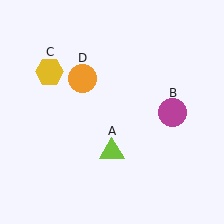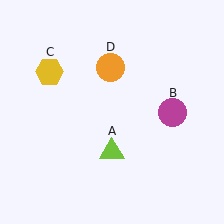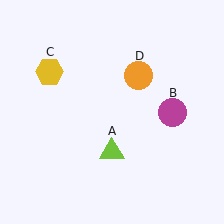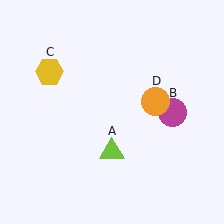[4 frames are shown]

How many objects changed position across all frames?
1 object changed position: orange circle (object D).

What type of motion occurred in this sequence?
The orange circle (object D) rotated clockwise around the center of the scene.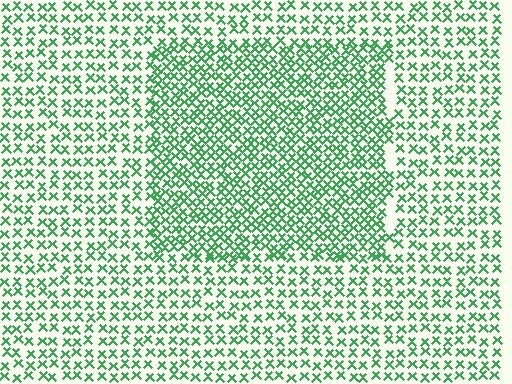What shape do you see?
I see a rectangle.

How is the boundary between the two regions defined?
The boundary is defined by a change in element density (approximately 1.8x ratio). All elements are the same color, size, and shape.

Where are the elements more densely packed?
The elements are more densely packed inside the rectangle boundary.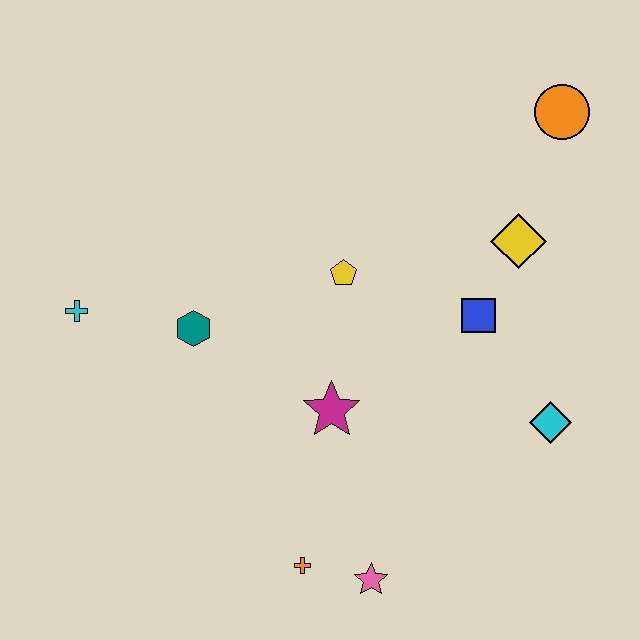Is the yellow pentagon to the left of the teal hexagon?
No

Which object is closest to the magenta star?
The yellow pentagon is closest to the magenta star.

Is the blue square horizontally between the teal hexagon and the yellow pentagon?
No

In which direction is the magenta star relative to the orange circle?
The magenta star is below the orange circle.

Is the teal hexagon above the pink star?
Yes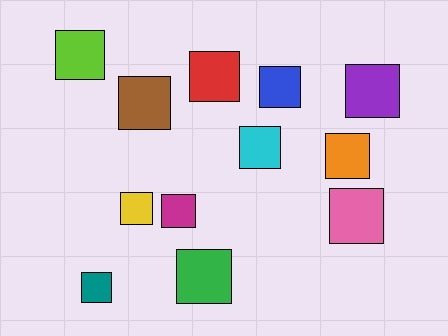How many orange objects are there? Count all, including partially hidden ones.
There is 1 orange object.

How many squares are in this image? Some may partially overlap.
There are 12 squares.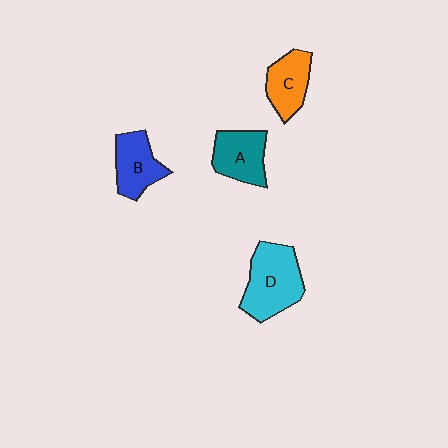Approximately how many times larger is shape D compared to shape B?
Approximately 1.4 times.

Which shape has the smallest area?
Shape C (orange).